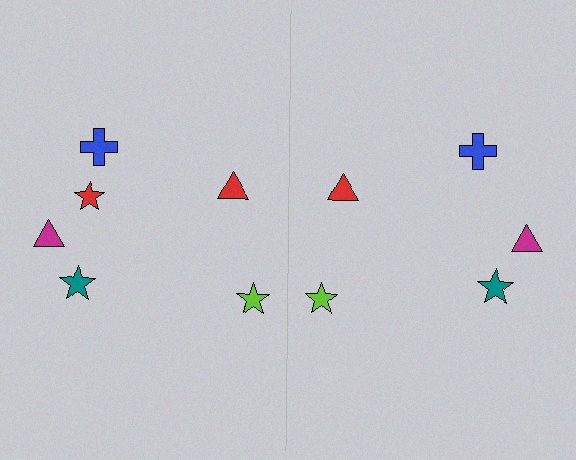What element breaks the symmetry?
A red star is missing from the right side.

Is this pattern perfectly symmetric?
No, the pattern is not perfectly symmetric. A red star is missing from the right side.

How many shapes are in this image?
There are 11 shapes in this image.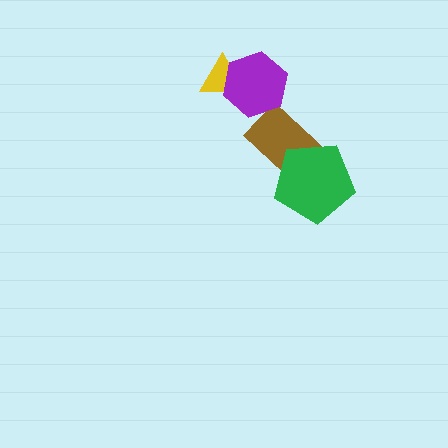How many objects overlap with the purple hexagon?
1 object overlaps with the purple hexagon.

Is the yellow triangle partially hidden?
Yes, it is partially covered by another shape.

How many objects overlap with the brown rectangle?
1 object overlaps with the brown rectangle.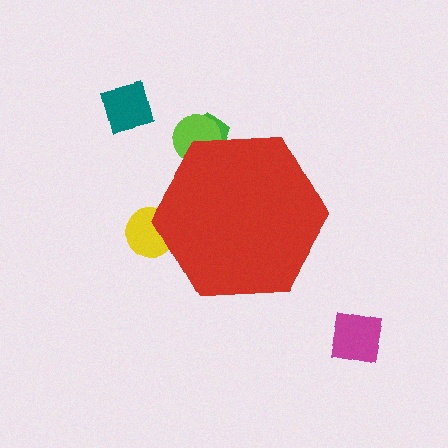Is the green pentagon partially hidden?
Yes, the green pentagon is partially hidden behind the red hexagon.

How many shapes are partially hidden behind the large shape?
3 shapes are partially hidden.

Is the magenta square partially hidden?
No, the magenta square is fully visible.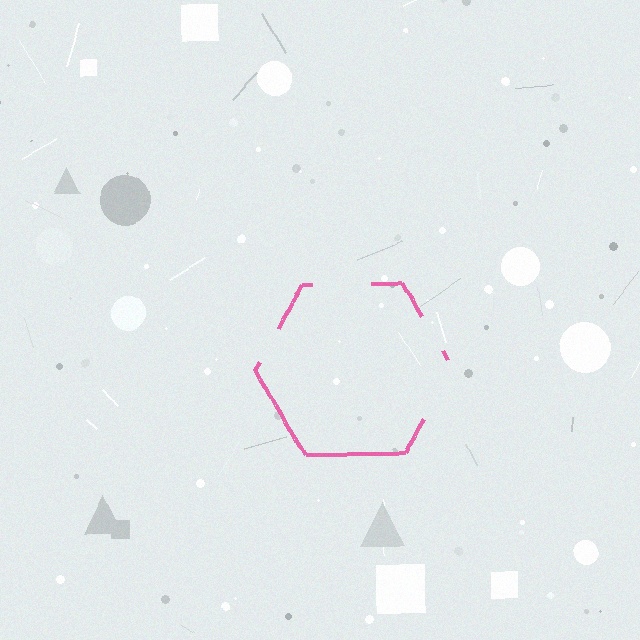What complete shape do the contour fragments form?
The contour fragments form a hexagon.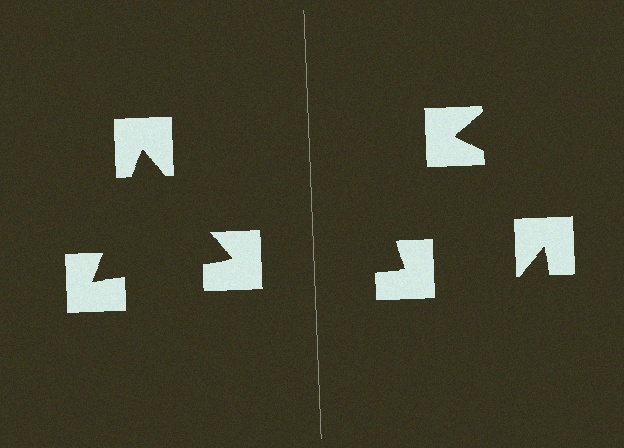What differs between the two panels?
The notched squares are positioned identically on both sides; only the wedge orientations differ. On the left they align to a triangle; on the right they are misaligned.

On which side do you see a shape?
An illusory triangle appears on the left side. On the right side the wedge cuts are rotated, so no coherent shape forms.